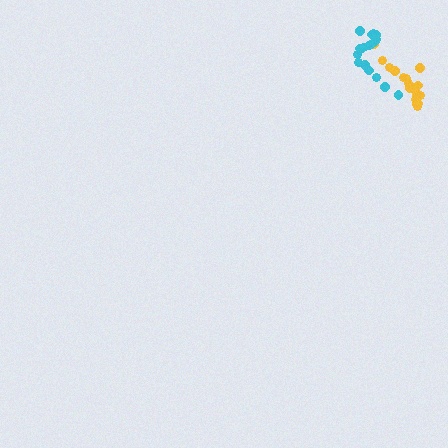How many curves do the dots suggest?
There are 2 distinct paths.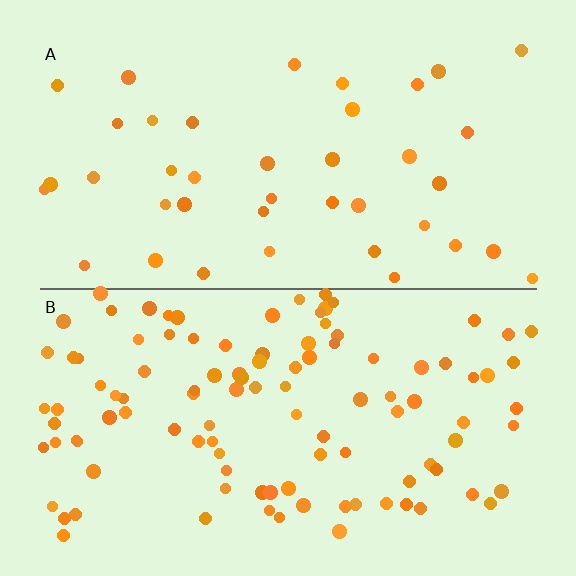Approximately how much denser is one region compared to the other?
Approximately 2.7× — region B over region A.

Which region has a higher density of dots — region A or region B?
B (the bottom).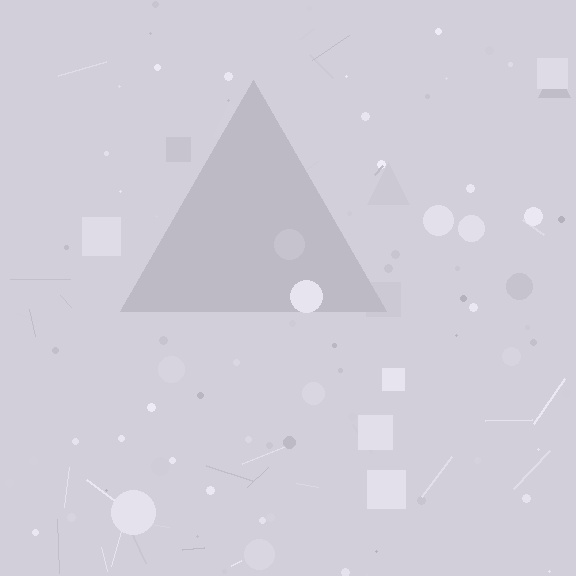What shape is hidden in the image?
A triangle is hidden in the image.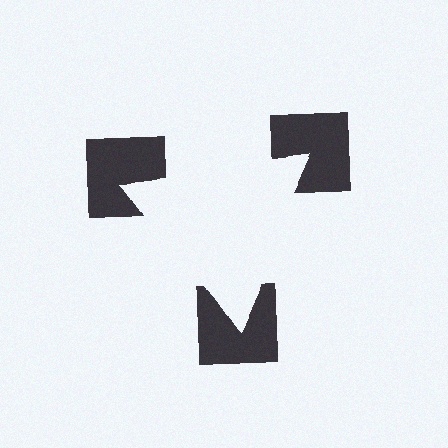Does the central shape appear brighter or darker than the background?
It typically appears slightly brighter than the background, even though no actual brightness change is drawn.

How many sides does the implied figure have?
3 sides.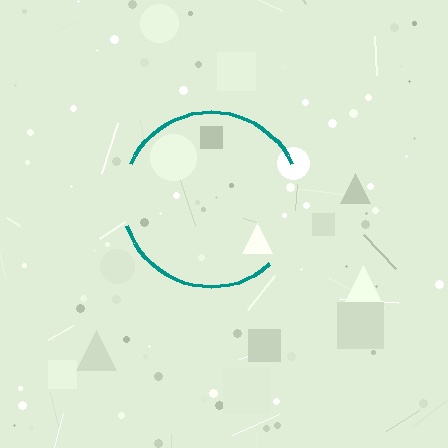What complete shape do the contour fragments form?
The contour fragments form a circle.